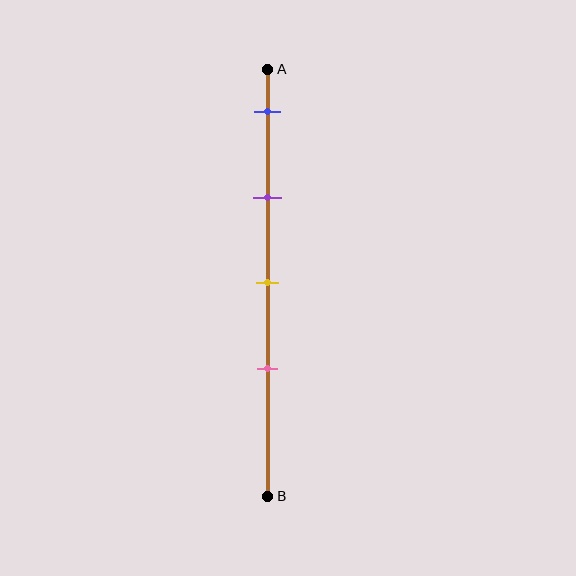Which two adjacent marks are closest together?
The yellow and pink marks are the closest adjacent pair.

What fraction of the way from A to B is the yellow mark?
The yellow mark is approximately 50% (0.5) of the way from A to B.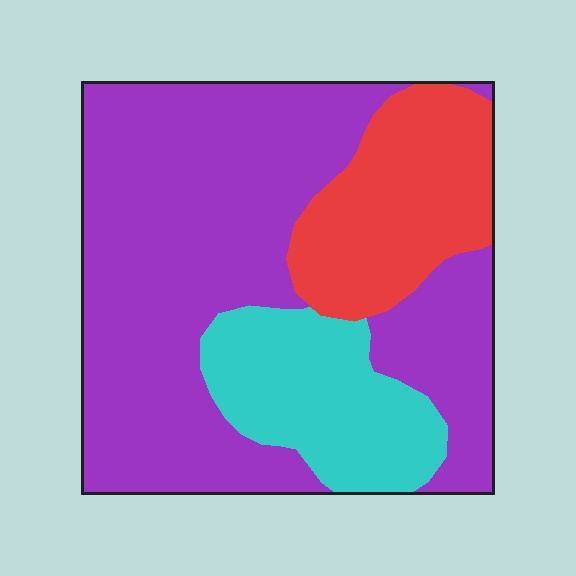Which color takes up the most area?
Purple, at roughly 60%.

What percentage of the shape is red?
Red covers 20% of the shape.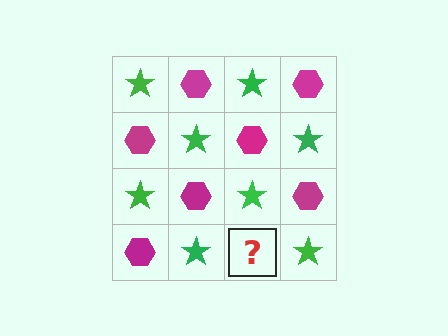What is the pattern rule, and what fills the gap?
The rule is that it alternates green star and magenta hexagon in a checkerboard pattern. The gap should be filled with a magenta hexagon.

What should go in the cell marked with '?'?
The missing cell should contain a magenta hexagon.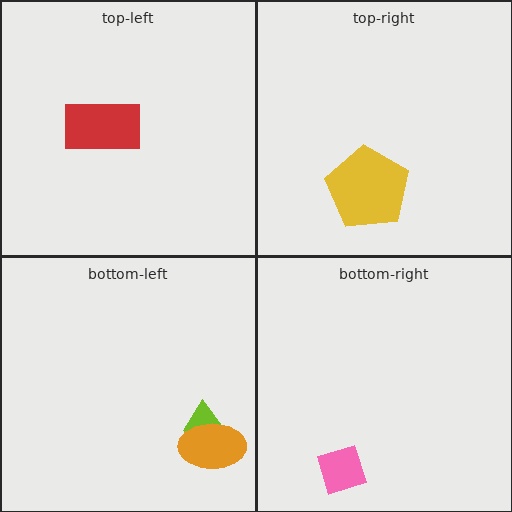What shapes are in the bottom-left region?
The lime trapezoid, the orange ellipse.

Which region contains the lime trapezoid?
The bottom-left region.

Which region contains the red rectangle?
The top-left region.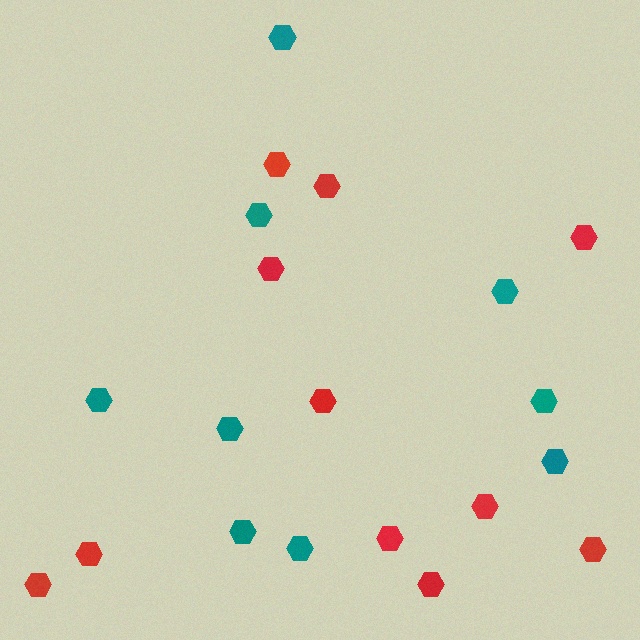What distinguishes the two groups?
There are 2 groups: one group of red hexagons (11) and one group of teal hexagons (9).